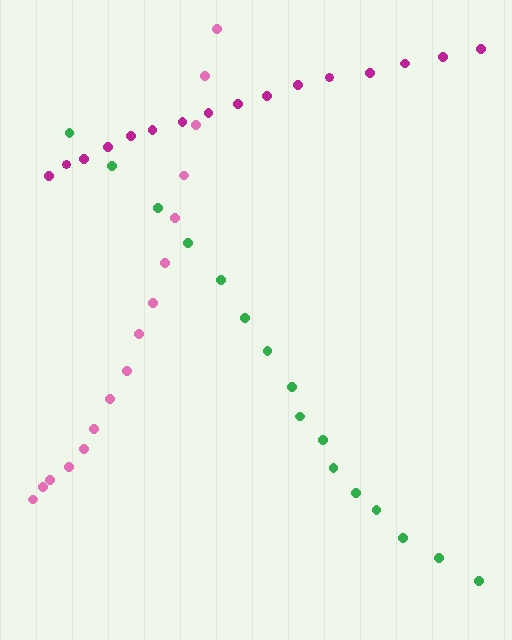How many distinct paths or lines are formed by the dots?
There are 3 distinct paths.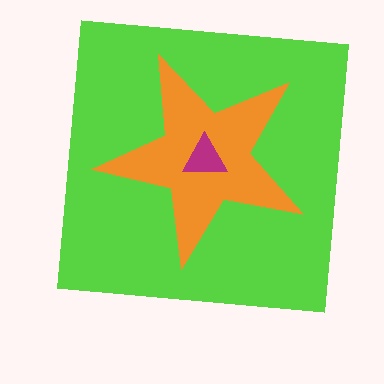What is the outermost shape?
The lime square.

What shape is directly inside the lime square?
The orange star.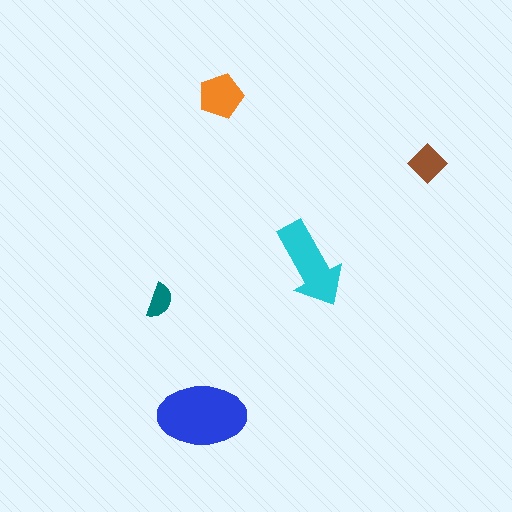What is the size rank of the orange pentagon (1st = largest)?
3rd.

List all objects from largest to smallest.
The blue ellipse, the cyan arrow, the orange pentagon, the brown diamond, the teal semicircle.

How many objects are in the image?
There are 5 objects in the image.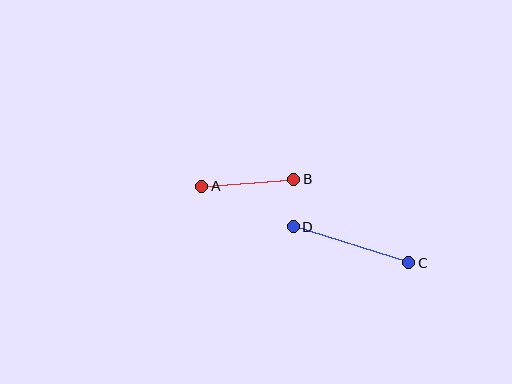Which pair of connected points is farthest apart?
Points C and D are farthest apart.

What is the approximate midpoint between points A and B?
The midpoint is at approximately (248, 183) pixels.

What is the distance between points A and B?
The distance is approximately 92 pixels.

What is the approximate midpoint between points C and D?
The midpoint is at approximately (351, 245) pixels.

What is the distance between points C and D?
The distance is approximately 121 pixels.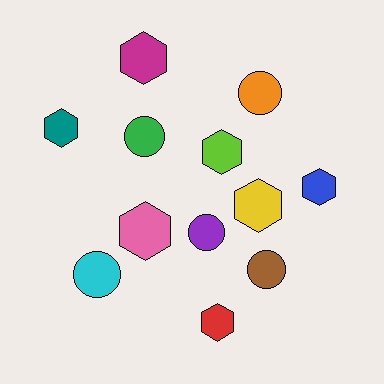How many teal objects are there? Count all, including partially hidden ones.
There is 1 teal object.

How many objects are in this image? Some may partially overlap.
There are 12 objects.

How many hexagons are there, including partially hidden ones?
There are 7 hexagons.